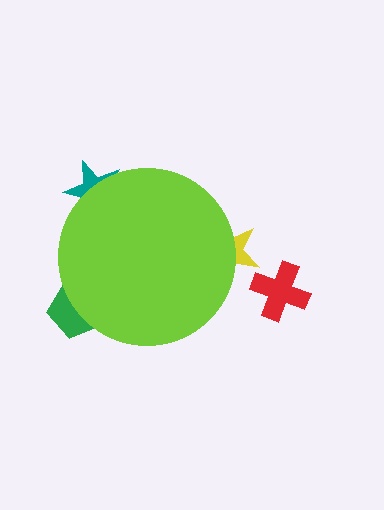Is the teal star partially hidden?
Yes, the teal star is partially hidden behind the lime circle.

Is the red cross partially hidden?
No, the red cross is fully visible.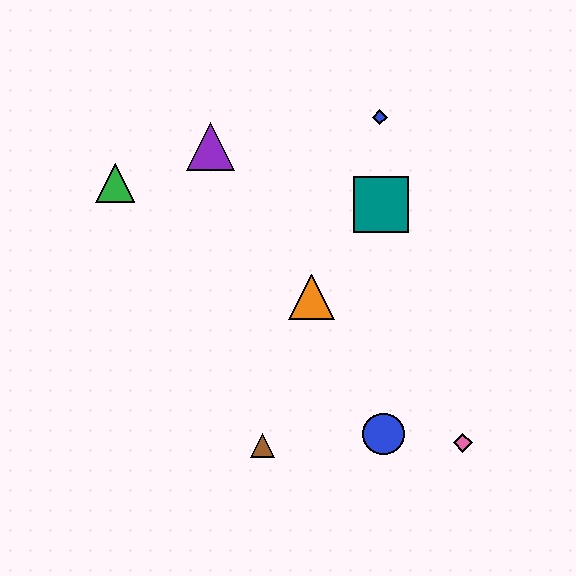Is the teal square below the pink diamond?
No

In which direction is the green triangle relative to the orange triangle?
The green triangle is to the left of the orange triangle.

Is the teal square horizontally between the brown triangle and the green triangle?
No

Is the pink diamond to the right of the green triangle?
Yes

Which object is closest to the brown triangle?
The blue circle is closest to the brown triangle.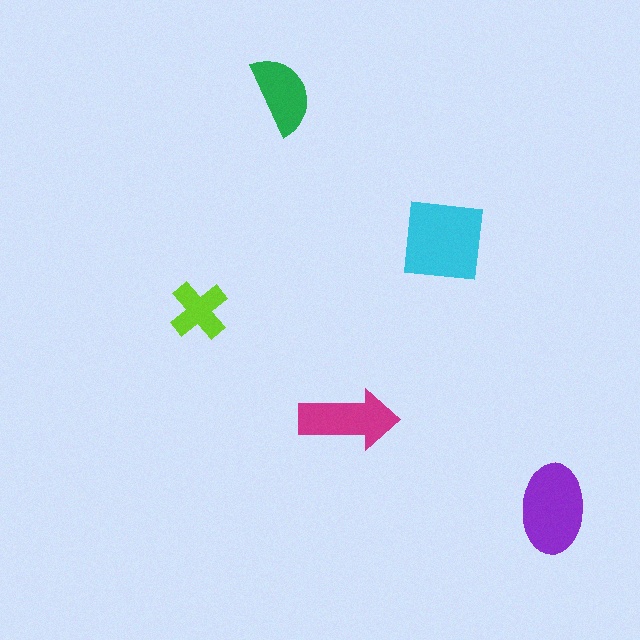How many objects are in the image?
There are 5 objects in the image.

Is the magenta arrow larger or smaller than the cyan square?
Smaller.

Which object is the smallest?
The lime cross.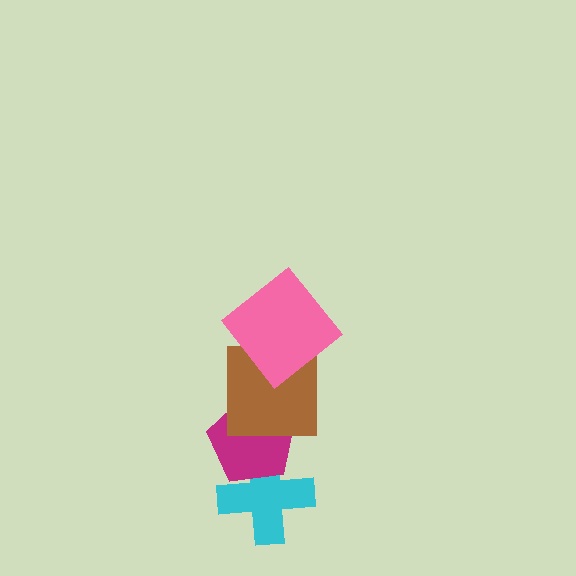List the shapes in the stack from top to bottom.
From top to bottom: the pink diamond, the brown square, the magenta pentagon, the cyan cross.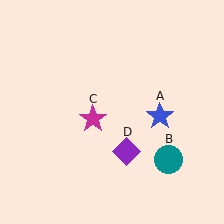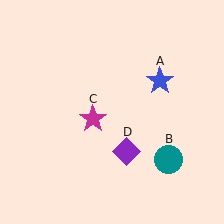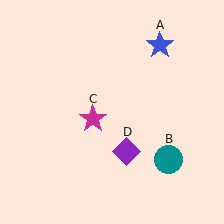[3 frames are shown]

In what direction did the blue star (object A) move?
The blue star (object A) moved up.